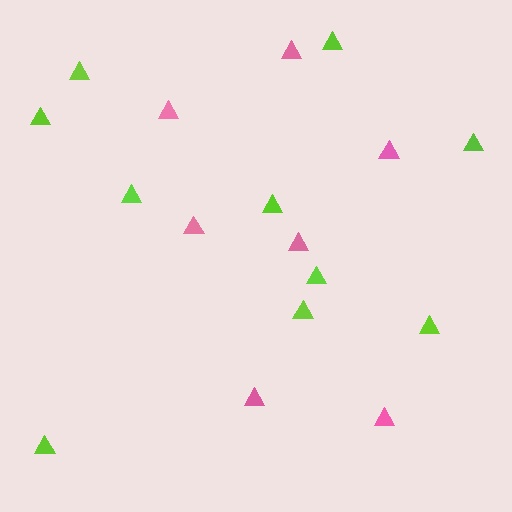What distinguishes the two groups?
There are 2 groups: one group of pink triangles (7) and one group of lime triangles (10).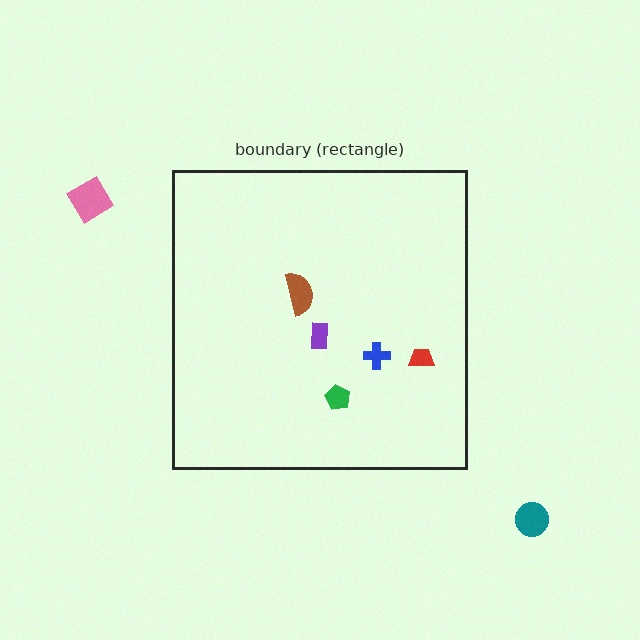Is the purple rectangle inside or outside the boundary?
Inside.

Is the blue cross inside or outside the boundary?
Inside.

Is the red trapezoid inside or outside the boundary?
Inside.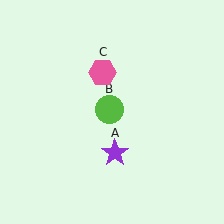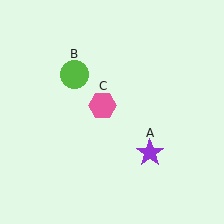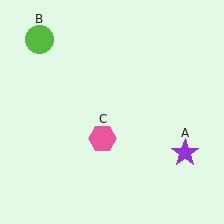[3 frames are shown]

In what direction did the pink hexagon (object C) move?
The pink hexagon (object C) moved down.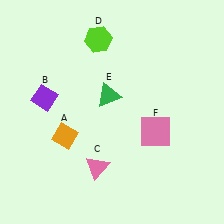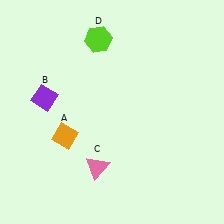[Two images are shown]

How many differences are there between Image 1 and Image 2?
There are 2 differences between the two images.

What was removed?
The pink square (F), the green triangle (E) were removed in Image 2.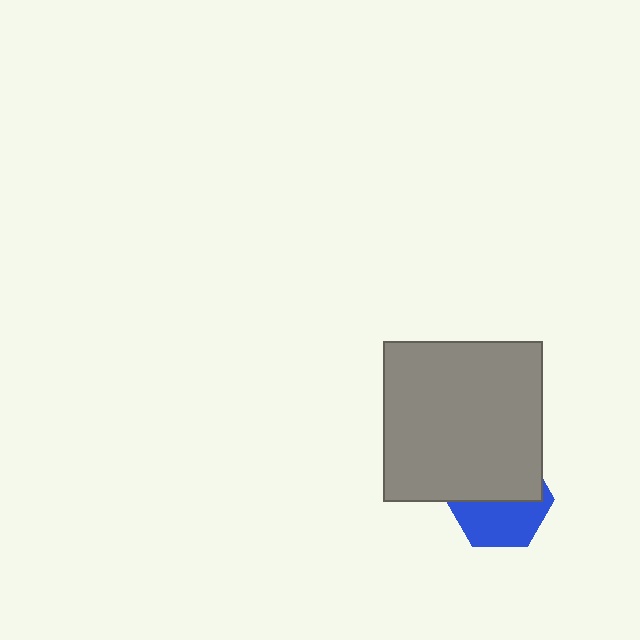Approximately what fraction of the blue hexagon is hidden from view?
Roughly 51% of the blue hexagon is hidden behind the gray square.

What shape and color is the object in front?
The object in front is a gray square.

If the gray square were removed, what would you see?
You would see the complete blue hexagon.